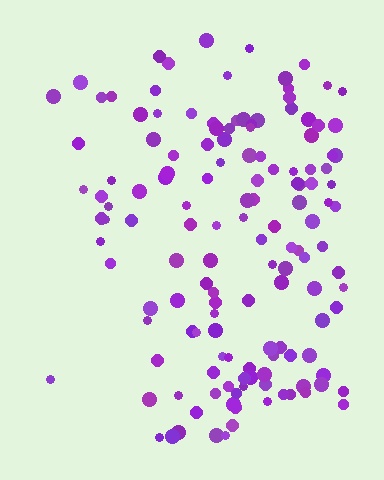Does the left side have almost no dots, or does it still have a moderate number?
Still a moderate number, just noticeably fewer than the right.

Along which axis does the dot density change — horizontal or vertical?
Horizontal.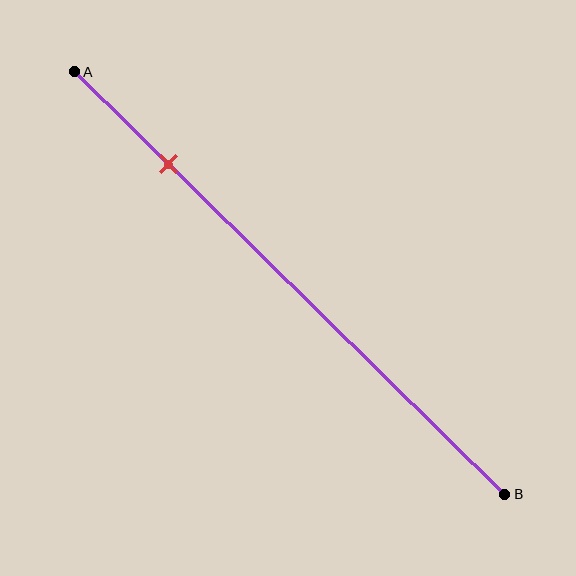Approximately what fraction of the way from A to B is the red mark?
The red mark is approximately 20% of the way from A to B.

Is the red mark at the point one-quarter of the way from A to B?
No, the mark is at about 20% from A, not at the 25% one-quarter point.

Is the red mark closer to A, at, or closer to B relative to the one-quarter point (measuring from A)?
The red mark is closer to point A than the one-quarter point of segment AB.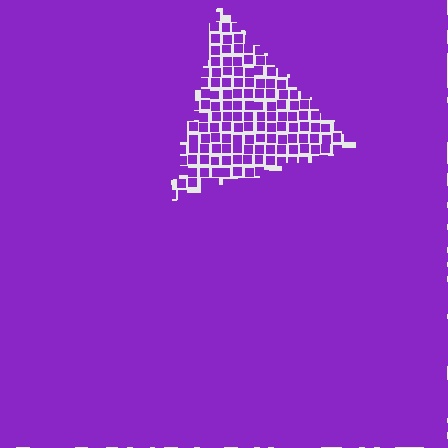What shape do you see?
I see a triangle.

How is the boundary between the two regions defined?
The boundary is defined by a change in element density (approximately 2.2x ratio). All elements are the same color, size, and shape.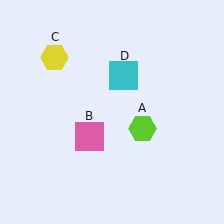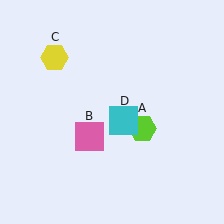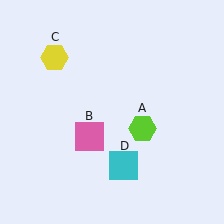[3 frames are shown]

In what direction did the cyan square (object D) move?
The cyan square (object D) moved down.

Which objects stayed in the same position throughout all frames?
Lime hexagon (object A) and pink square (object B) and yellow hexagon (object C) remained stationary.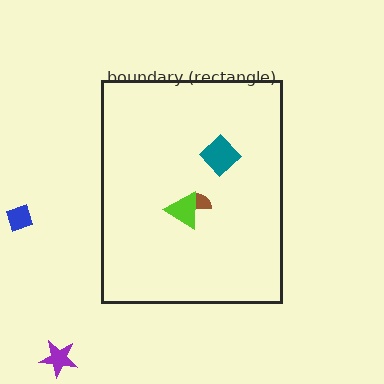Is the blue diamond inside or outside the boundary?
Outside.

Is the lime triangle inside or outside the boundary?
Inside.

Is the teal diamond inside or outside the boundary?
Inside.